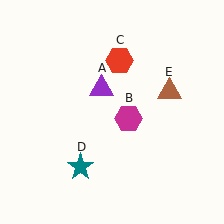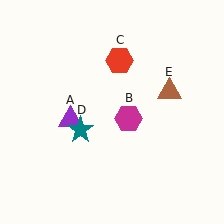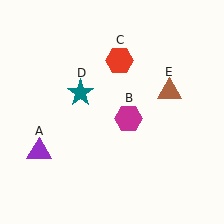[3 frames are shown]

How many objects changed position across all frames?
2 objects changed position: purple triangle (object A), teal star (object D).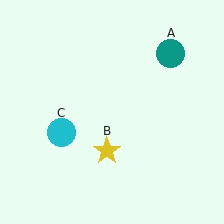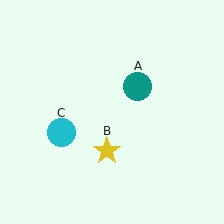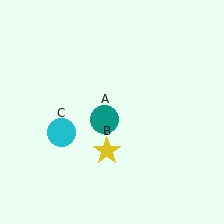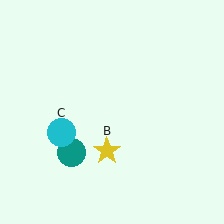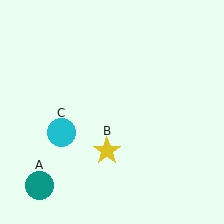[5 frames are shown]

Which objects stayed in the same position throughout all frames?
Yellow star (object B) and cyan circle (object C) remained stationary.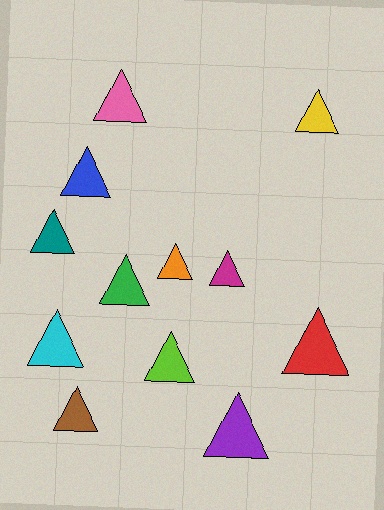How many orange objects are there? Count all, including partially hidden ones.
There is 1 orange object.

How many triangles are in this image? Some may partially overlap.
There are 12 triangles.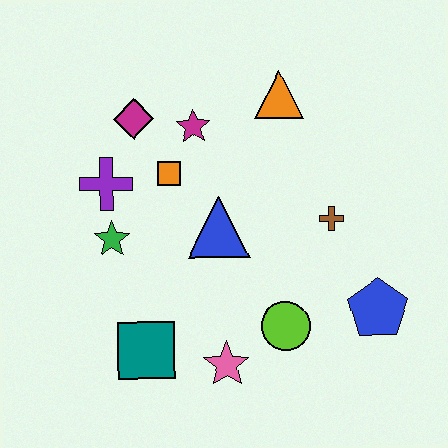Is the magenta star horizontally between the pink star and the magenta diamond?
Yes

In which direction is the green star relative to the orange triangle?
The green star is to the left of the orange triangle.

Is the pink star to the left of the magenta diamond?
No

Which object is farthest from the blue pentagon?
The magenta diamond is farthest from the blue pentagon.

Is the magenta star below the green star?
No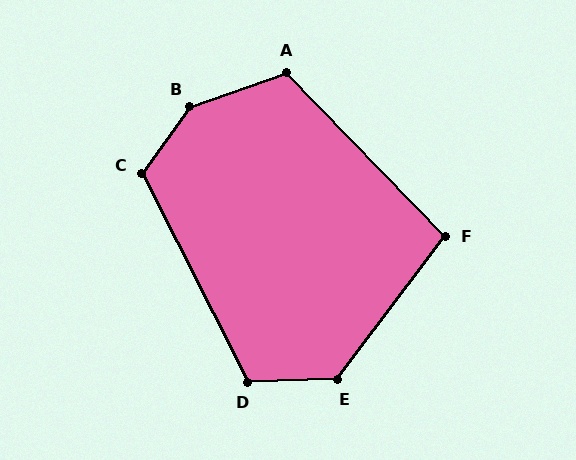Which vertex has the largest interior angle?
B, at approximately 146 degrees.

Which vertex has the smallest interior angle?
F, at approximately 99 degrees.